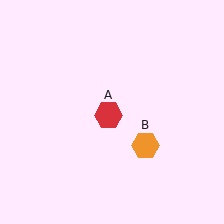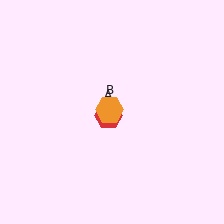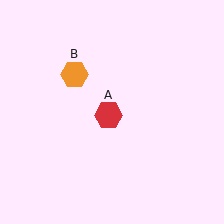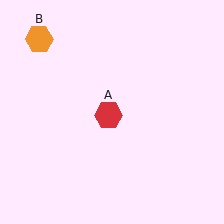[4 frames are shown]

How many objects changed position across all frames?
1 object changed position: orange hexagon (object B).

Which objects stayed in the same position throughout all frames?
Red hexagon (object A) remained stationary.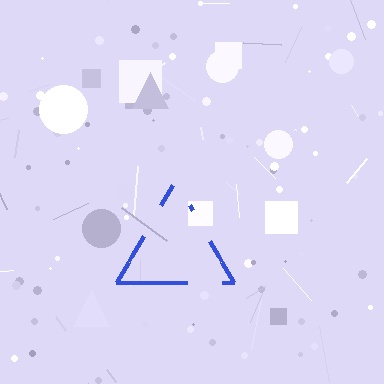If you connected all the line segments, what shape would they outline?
They would outline a triangle.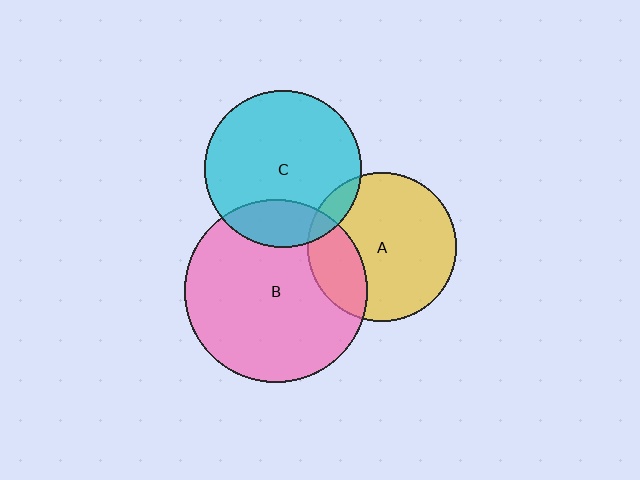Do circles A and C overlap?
Yes.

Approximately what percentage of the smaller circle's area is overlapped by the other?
Approximately 10%.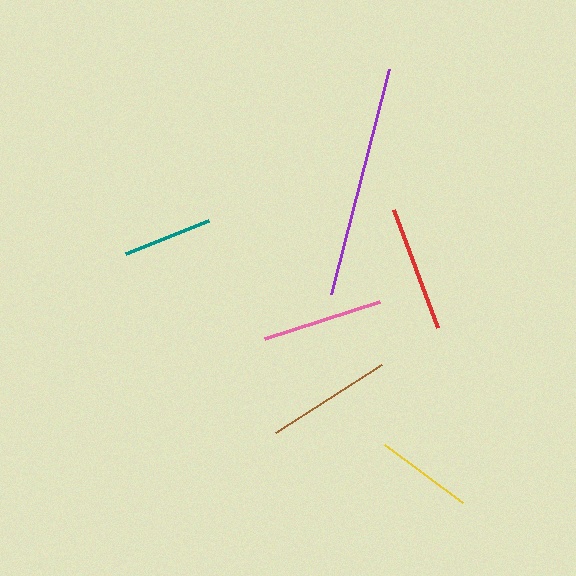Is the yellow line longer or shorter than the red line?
The red line is longer than the yellow line.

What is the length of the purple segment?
The purple segment is approximately 232 pixels long.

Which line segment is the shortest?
The teal line is the shortest at approximately 89 pixels.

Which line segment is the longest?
The purple line is the longest at approximately 232 pixels.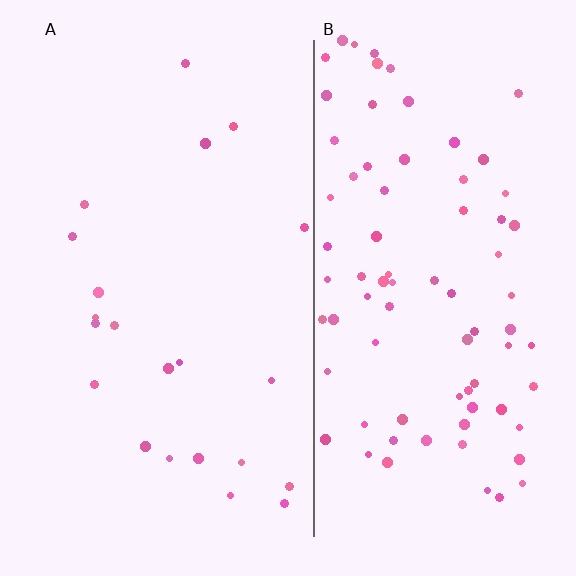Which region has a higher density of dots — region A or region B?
B (the right).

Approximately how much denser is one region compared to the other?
Approximately 3.8× — region B over region A.